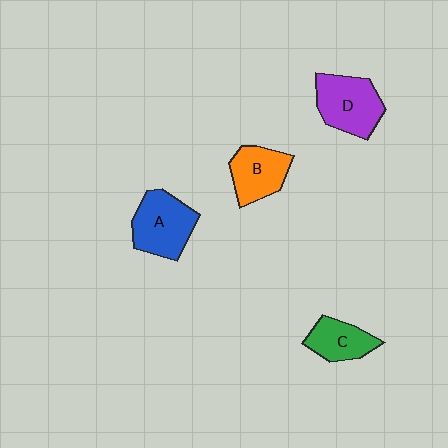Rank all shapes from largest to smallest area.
From largest to smallest: D (purple), A (blue), B (orange), C (green).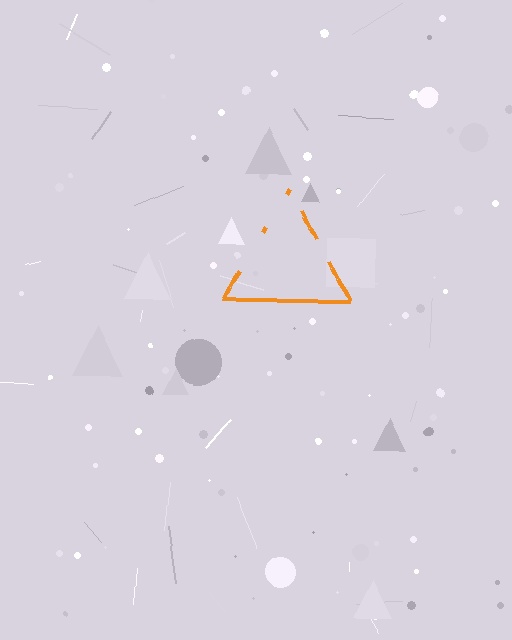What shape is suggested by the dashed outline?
The dashed outline suggests a triangle.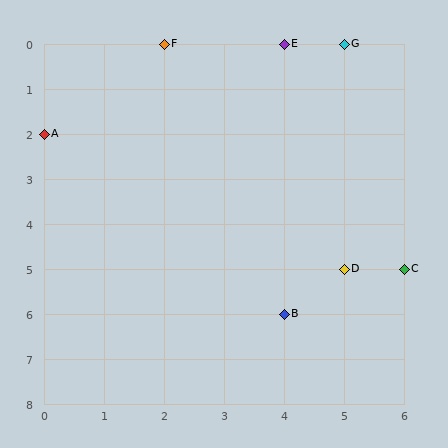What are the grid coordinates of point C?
Point C is at grid coordinates (6, 5).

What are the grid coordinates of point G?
Point G is at grid coordinates (5, 0).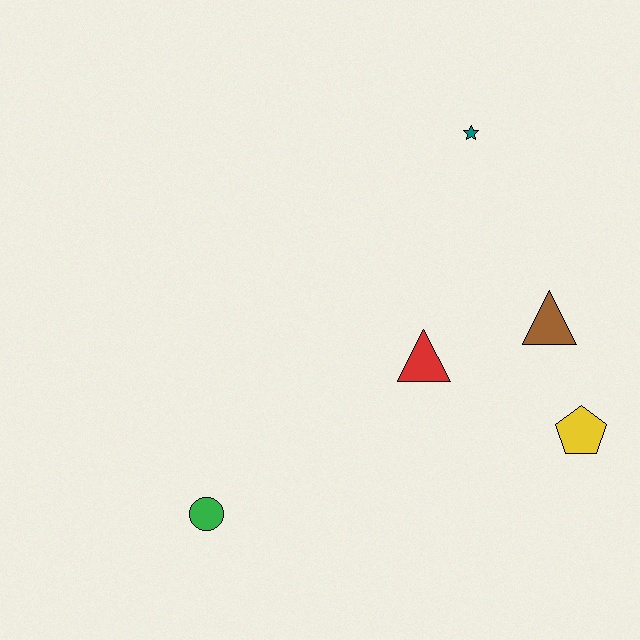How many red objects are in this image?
There is 1 red object.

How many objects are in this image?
There are 5 objects.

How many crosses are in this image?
There are no crosses.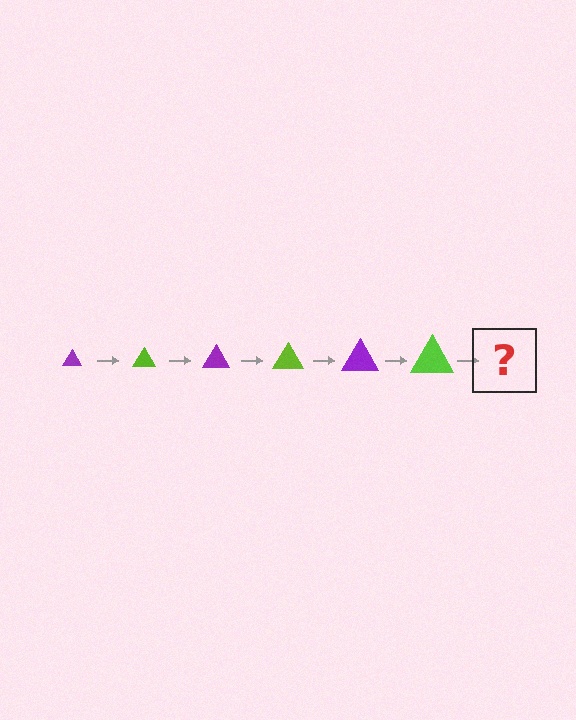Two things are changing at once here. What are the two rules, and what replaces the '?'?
The two rules are that the triangle grows larger each step and the color cycles through purple and lime. The '?' should be a purple triangle, larger than the previous one.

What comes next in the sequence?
The next element should be a purple triangle, larger than the previous one.